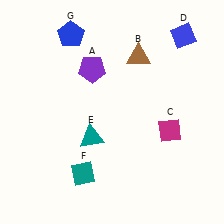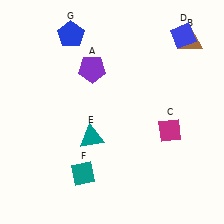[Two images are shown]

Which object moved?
The brown triangle (B) moved right.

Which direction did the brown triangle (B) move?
The brown triangle (B) moved right.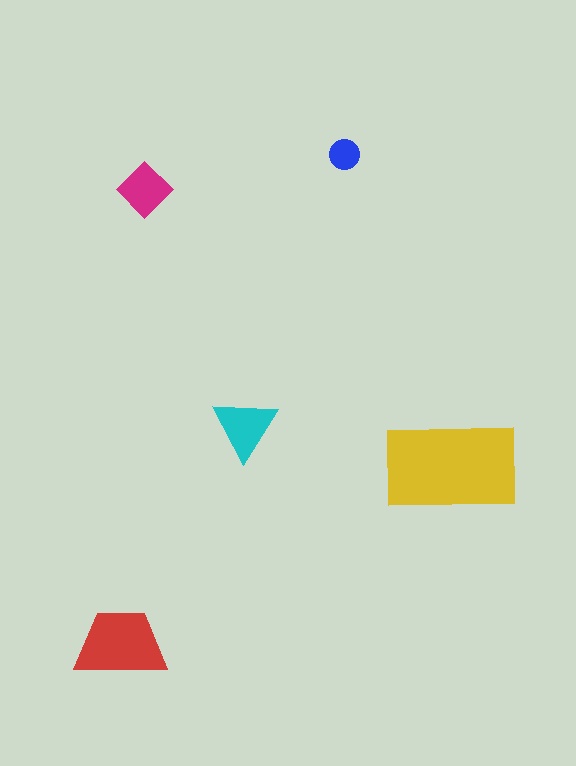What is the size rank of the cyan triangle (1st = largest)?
3rd.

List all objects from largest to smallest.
The yellow rectangle, the red trapezoid, the cyan triangle, the magenta diamond, the blue circle.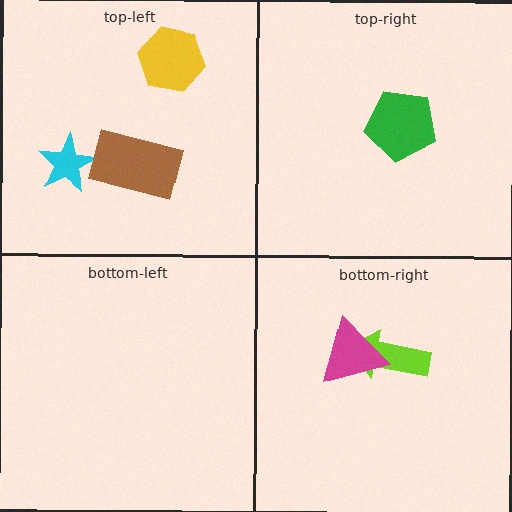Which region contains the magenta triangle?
The bottom-right region.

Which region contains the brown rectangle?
The top-left region.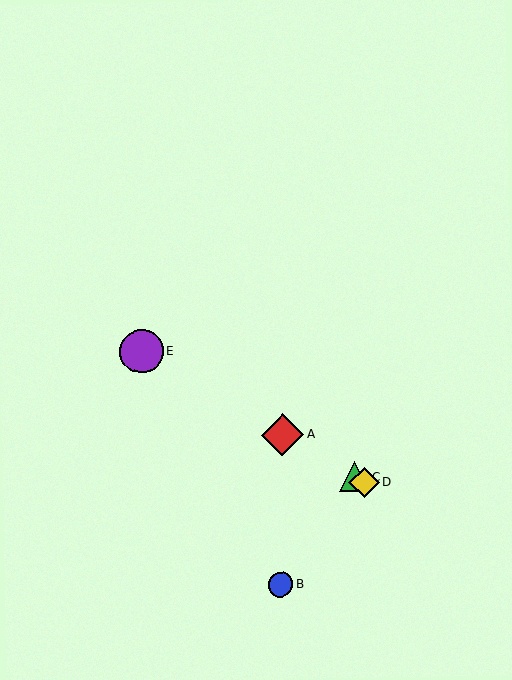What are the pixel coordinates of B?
Object B is at (281, 585).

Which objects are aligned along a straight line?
Objects A, C, D, E are aligned along a straight line.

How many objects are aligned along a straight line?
4 objects (A, C, D, E) are aligned along a straight line.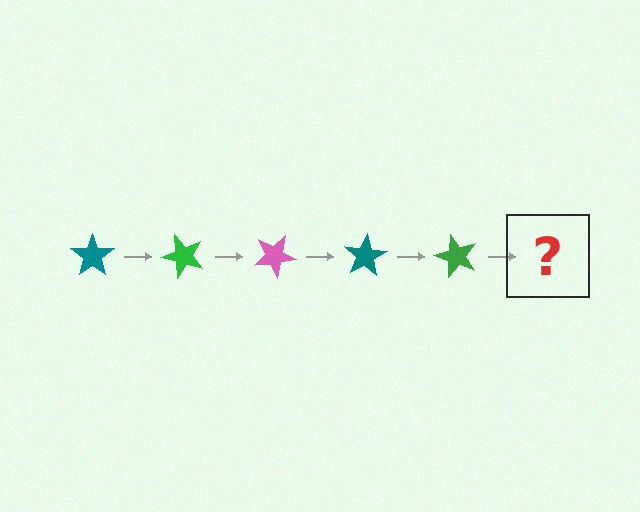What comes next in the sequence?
The next element should be a pink star, rotated 250 degrees from the start.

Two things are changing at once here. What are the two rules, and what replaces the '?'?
The two rules are that it rotates 50 degrees each step and the color cycles through teal, green, and pink. The '?' should be a pink star, rotated 250 degrees from the start.